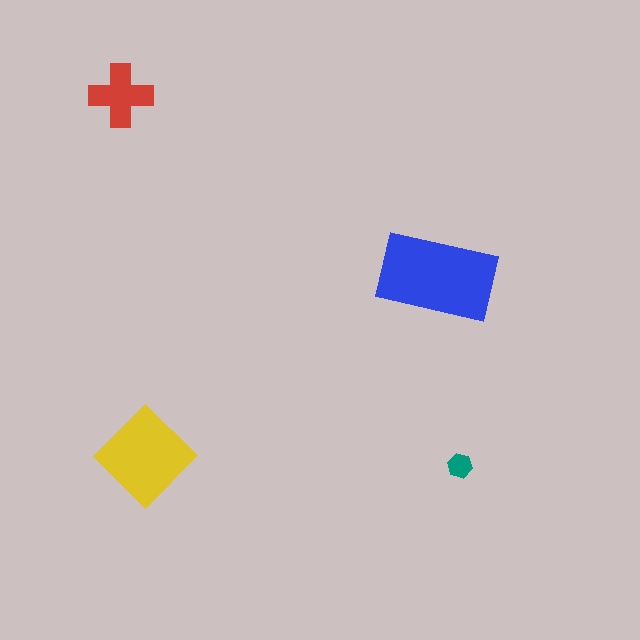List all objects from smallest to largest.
The teal hexagon, the red cross, the yellow diamond, the blue rectangle.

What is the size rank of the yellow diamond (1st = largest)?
2nd.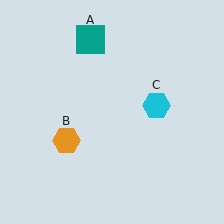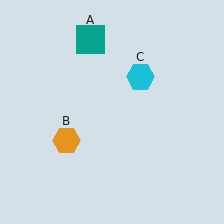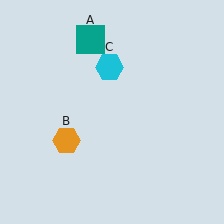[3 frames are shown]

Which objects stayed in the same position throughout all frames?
Teal square (object A) and orange hexagon (object B) remained stationary.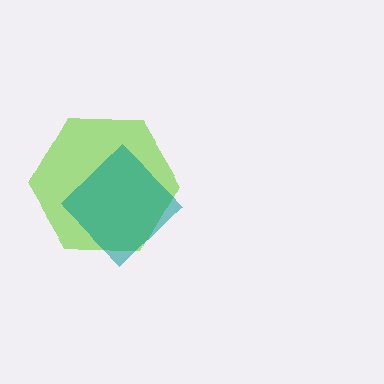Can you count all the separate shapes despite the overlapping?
Yes, there are 2 separate shapes.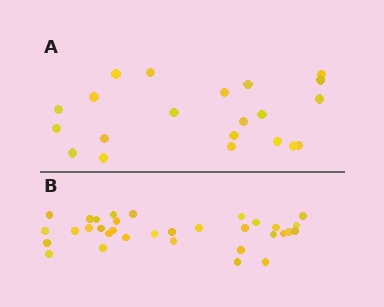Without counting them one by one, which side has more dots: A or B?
Region B (the bottom region) has more dots.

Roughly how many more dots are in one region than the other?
Region B has roughly 12 or so more dots than region A.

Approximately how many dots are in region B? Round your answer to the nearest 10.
About 30 dots. (The exact count is 33, which rounds to 30.)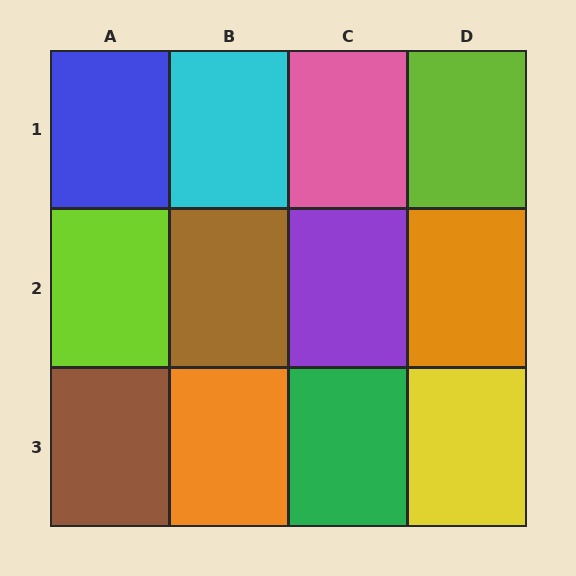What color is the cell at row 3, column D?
Yellow.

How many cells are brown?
2 cells are brown.